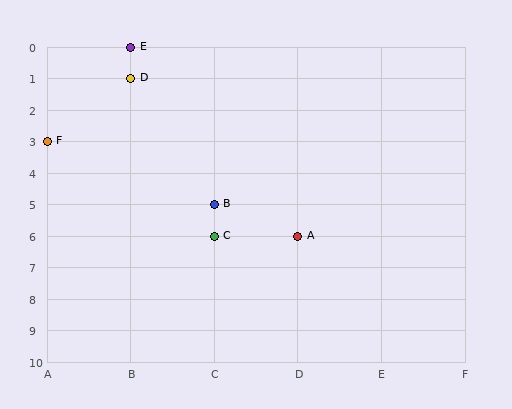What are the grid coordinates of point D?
Point D is at grid coordinates (B, 1).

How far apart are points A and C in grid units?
Points A and C are 1 column apart.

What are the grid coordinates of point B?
Point B is at grid coordinates (C, 5).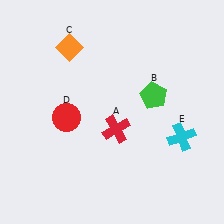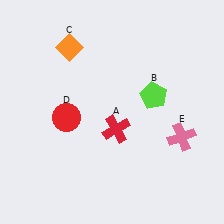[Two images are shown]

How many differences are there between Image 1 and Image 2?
There are 2 differences between the two images.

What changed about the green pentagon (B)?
In Image 1, B is green. In Image 2, it changed to lime.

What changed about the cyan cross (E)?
In Image 1, E is cyan. In Image 2, it changed to pink.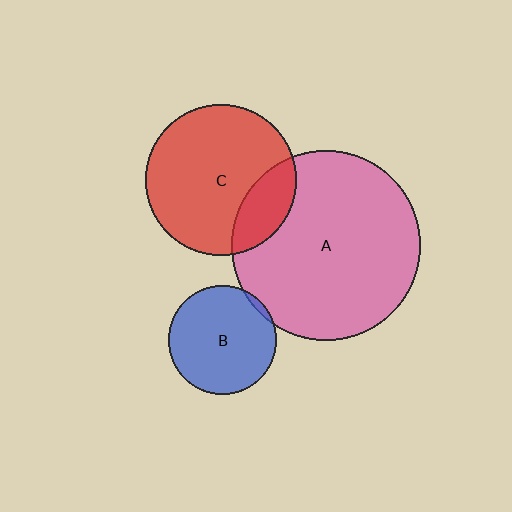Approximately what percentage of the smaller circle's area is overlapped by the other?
Approximately 20%.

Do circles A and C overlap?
Yes.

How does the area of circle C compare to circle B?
Approximately 1.9 times.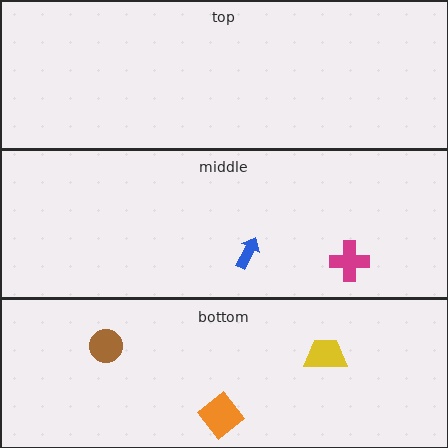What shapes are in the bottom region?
The brown circle, the orange diamond, the yellow trapezoid.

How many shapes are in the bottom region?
3.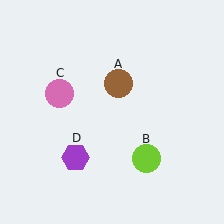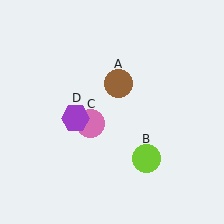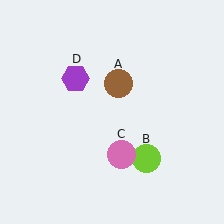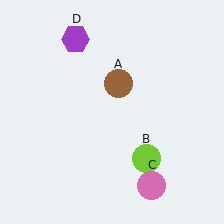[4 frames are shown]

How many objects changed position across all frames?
2 objects changed position: pink circle (object C), purple hexagon (object D).